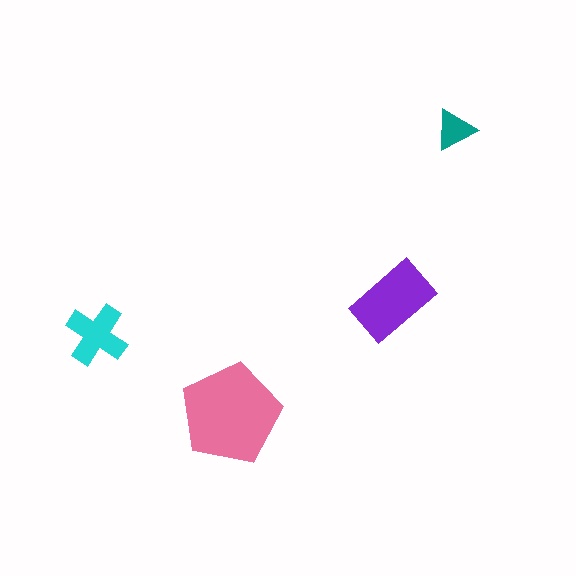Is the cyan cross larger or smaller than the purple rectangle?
Smaller.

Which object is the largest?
The pink pentagon.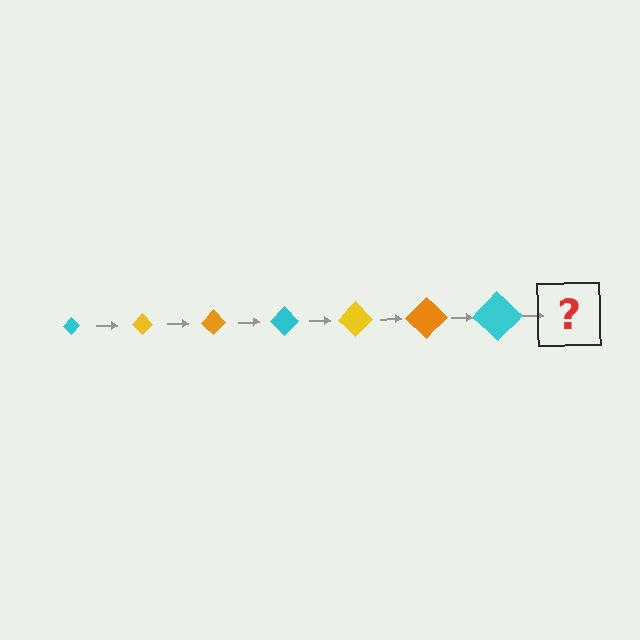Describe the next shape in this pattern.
It should be a yellow diamond, larger than the previous one.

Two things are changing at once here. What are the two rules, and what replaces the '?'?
The two rules are that the diamond grows larger each step and the color cycles through cyan, yellow, and orange. The '?' should be a yellow diamond, larger than the previous one.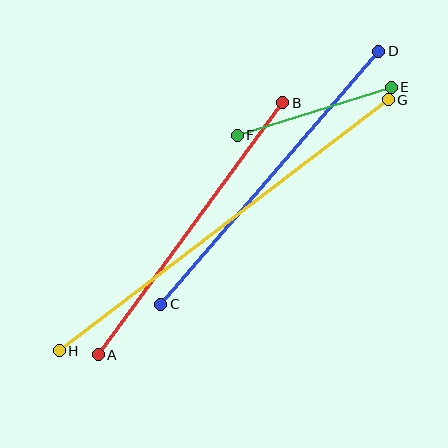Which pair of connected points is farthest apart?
Points G and H are farthest apart.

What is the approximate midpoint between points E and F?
The midpoint is at approximately (314, 111) pixels.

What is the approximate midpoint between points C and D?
The midpoint is at approximately (270, 178) pixels.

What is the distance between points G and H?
The distance is approximately 414 pixels.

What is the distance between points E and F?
The distance is approximately 161 pixels.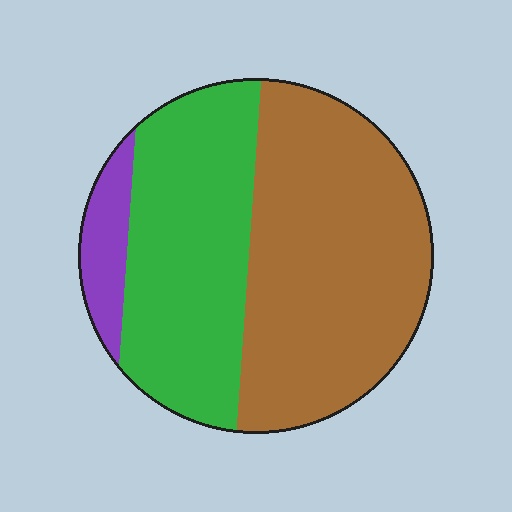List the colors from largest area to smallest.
From largest to smallest: brown, green, purple.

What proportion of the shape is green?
Green takes up about two fifths (2/5) of the shape.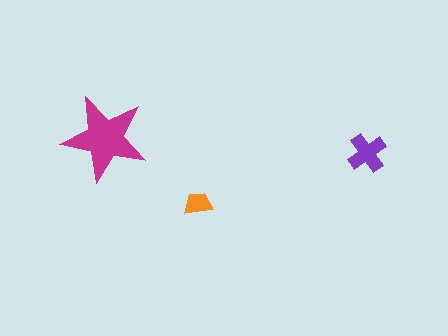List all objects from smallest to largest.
The orange trapezoid, the purple cross, the magenta star.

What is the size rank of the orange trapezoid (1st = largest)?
3rd.